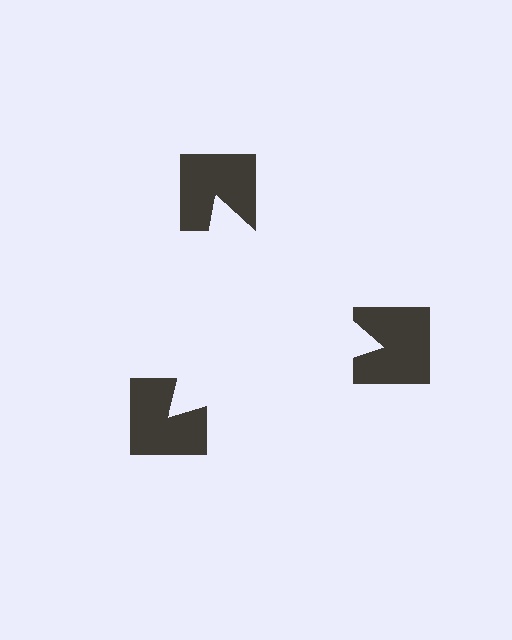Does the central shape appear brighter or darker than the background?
It typically appears slightly brighter than the background, even though no actual brightness change is drawn.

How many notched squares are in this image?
There are 3 — one at each vertex of the illusory triangle.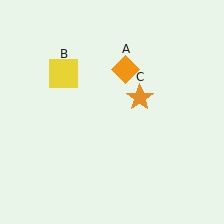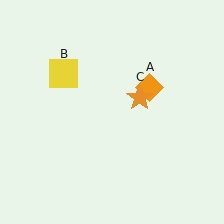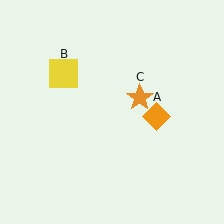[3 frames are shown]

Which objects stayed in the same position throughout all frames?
Yellow square (object B) and orange star (object C) remained stationary.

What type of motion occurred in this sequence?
The orange diamond (object A) rotated clockwise around the center of the scene.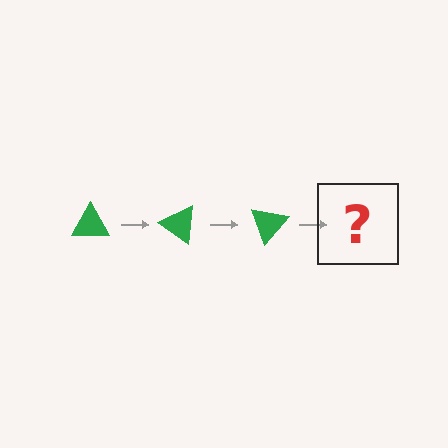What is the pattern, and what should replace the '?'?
The pattern is that the triangle rotates 35 degrees each step. The '?' should be a green triangle rotated 105 degrees.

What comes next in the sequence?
The next element should be a green triangle rotated 105 degrees.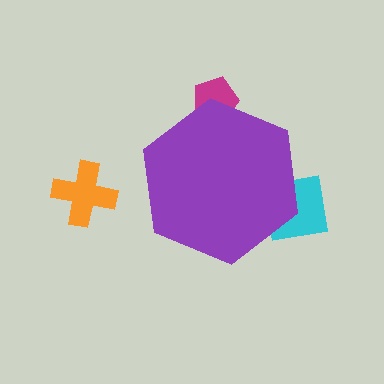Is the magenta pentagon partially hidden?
Yes, the magenta pentagon is partially hidden behind the purple hexagon.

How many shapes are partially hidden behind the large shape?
2 shapes are partially hidden.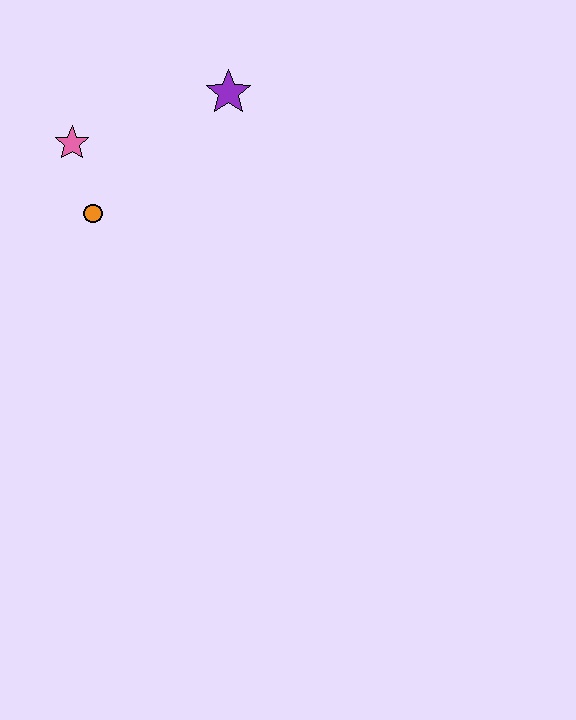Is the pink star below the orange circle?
No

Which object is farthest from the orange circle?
The purple star is farthest from the orange circle.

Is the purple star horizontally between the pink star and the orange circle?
No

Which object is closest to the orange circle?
The pink star is closest to the orange circle.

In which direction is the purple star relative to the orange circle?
The purple star is to the right of the orange circle.